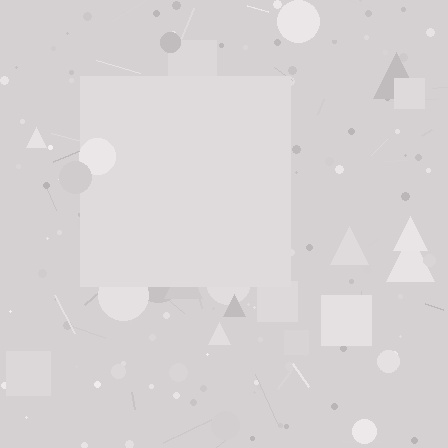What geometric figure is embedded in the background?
A square is embedded in the background.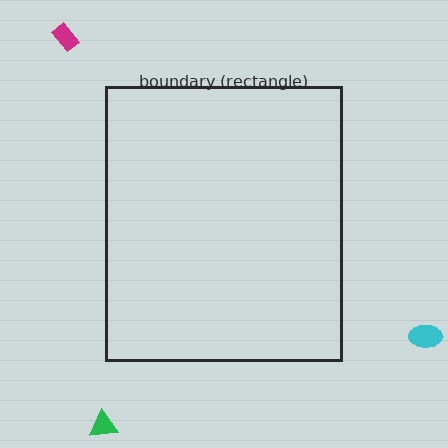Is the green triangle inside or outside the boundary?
Outside.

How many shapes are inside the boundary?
0 inside, 3 outside.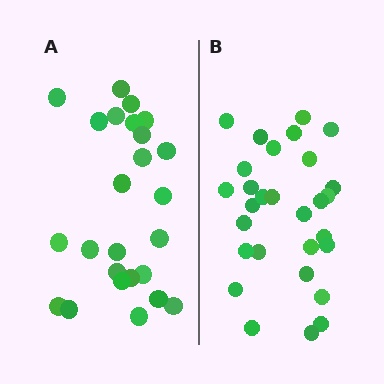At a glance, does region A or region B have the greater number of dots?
Region B (the right region) has more dots.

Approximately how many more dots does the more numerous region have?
Region B has about 4 more dots than region A.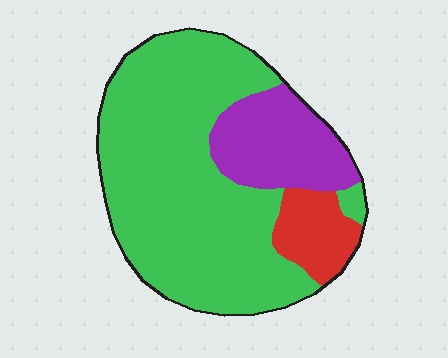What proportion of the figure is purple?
Purple covers about 20% of the figure.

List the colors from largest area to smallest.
From largest to smallest: green, purple, red.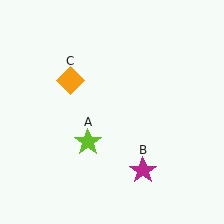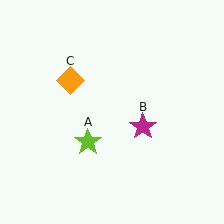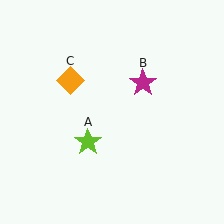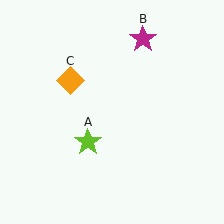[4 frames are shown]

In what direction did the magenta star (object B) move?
The magenta star (object B) moved up.